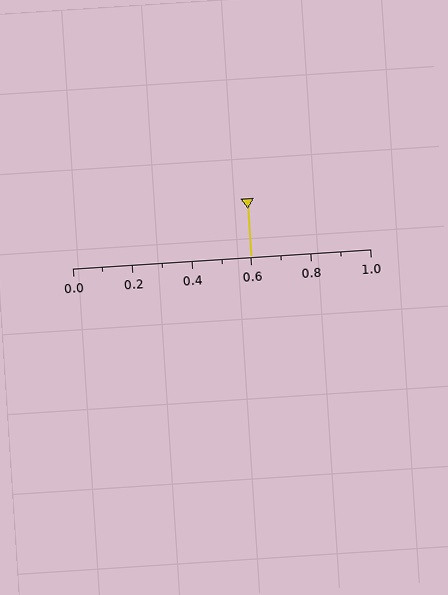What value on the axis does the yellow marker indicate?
The marker indicates approximately 0.6.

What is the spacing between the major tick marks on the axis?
The major ticks are spaced 0.2 apart.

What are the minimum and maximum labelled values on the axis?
The axis runs from 0.0 to 1.0.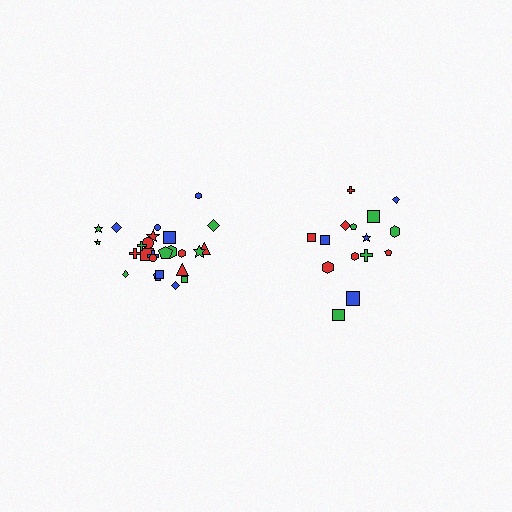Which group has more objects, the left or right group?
The left group.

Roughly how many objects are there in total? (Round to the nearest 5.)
Roughly 40 objects in total.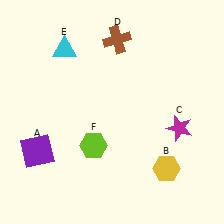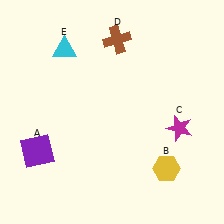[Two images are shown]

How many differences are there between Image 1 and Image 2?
There is 1 difference between the two images.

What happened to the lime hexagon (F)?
The lime hexagon (F) was removed in Image 2. It was in the bottom-left area of Image 1.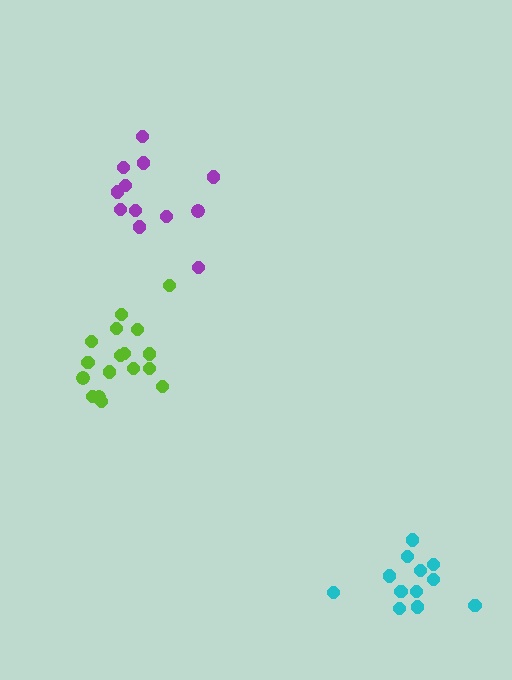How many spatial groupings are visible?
There are 3 spatial groupings.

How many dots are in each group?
Group 1: 17 dots, Group 2: 12 dots, Group 3: 12 dots (41 total).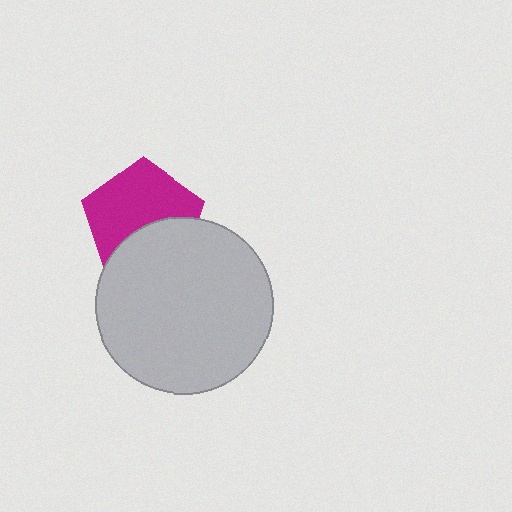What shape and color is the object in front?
The object in front is a light gray circle.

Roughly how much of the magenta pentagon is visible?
About half of it is visible (roughly 62%).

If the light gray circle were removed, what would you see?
You would see the complete magenta pentagon.